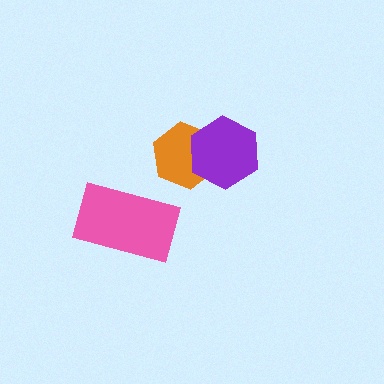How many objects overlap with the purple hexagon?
1 object overlaps with the purple hexagon.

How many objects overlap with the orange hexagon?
1 object overlaps with the orange hexagon.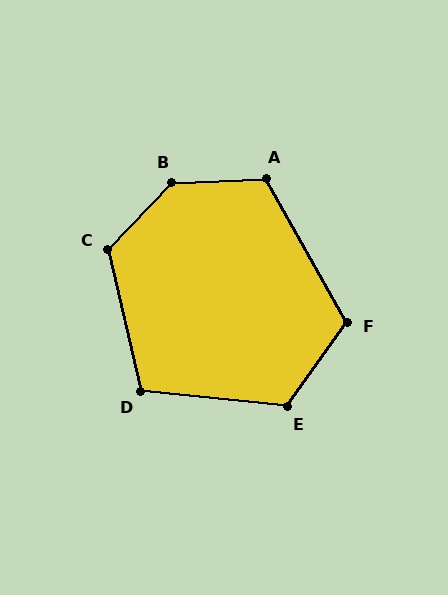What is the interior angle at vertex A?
Approximately 117 degrees (obtuse).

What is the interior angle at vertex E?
Approximately 120 degrees (obtuse).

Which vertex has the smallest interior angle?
D, at approximately 109 degrees.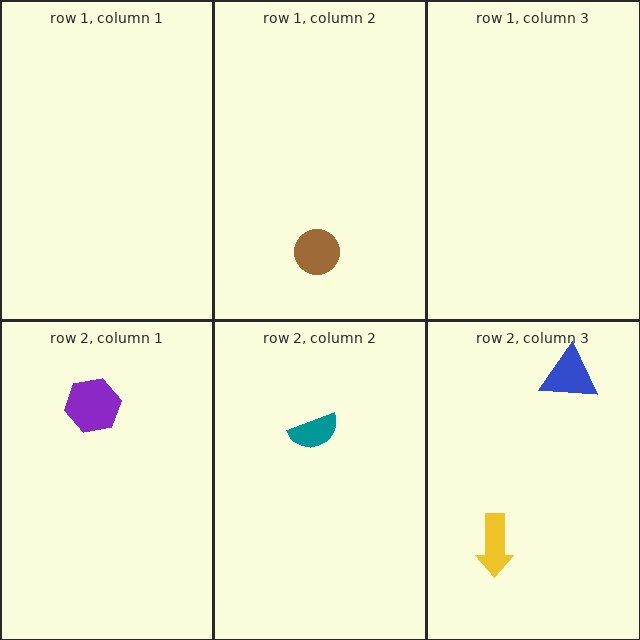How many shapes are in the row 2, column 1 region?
1.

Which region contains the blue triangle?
The row 2, column 3 region.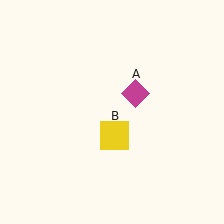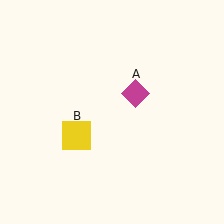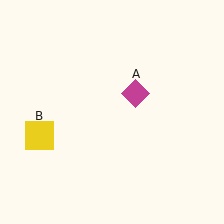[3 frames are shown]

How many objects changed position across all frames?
1 object changed position: yellow square (object B).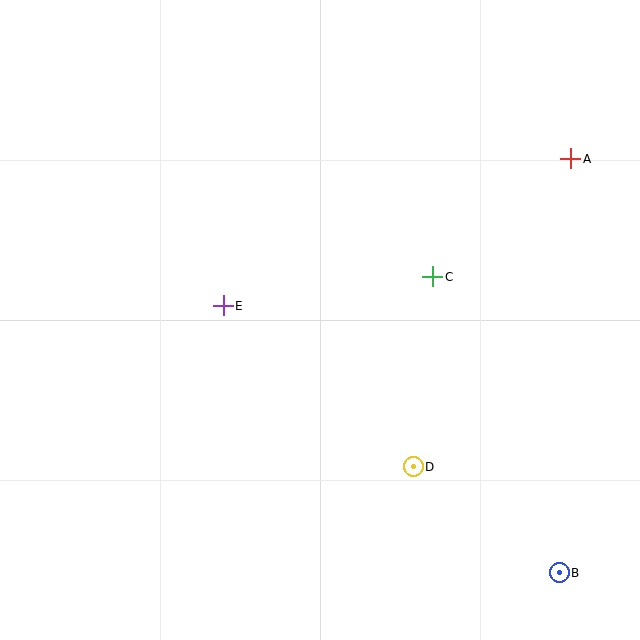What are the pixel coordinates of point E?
Point E is at (223, 306).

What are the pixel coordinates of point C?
Point C is at (433, 277).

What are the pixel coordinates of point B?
Point B is at (559, 573).